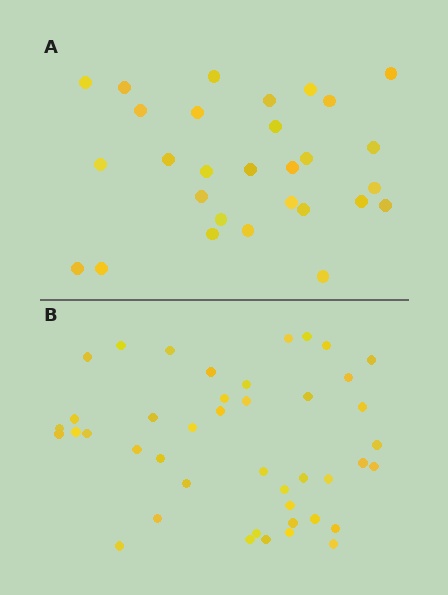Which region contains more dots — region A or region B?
Region B (the bottom region) has more dots.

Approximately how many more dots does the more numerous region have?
Region B has approximately 15 more dots than region A.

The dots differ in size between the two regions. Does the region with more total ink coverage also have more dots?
No. Region A has more total ink coverage because its dots are larger, but region B actually contains more individual dots. Total area can be misleading — the number of items is what matters here.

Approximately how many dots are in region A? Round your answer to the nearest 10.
About 30 dots. (The exact count is 29, which rounds to 30.)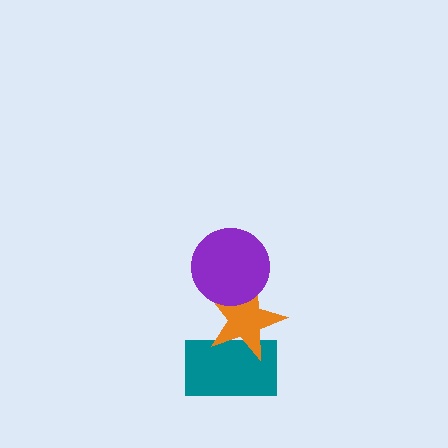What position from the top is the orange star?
The orange star is 2nd from the top.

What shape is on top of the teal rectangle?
The orange star is on top of the teal rectangle.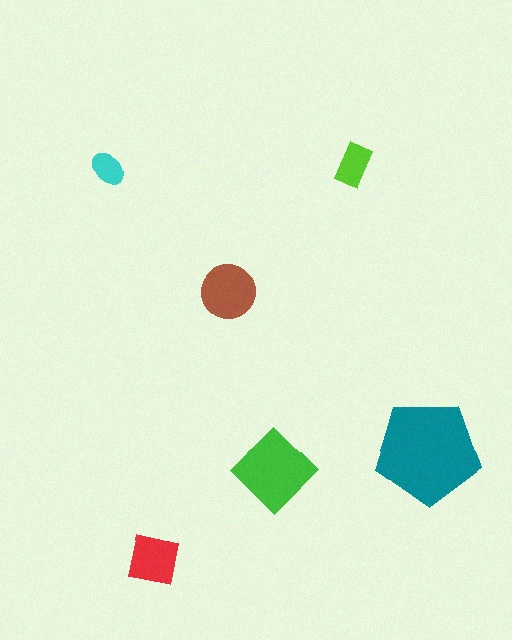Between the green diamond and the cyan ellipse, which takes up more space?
The green diamond.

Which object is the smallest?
The cyan ellipse.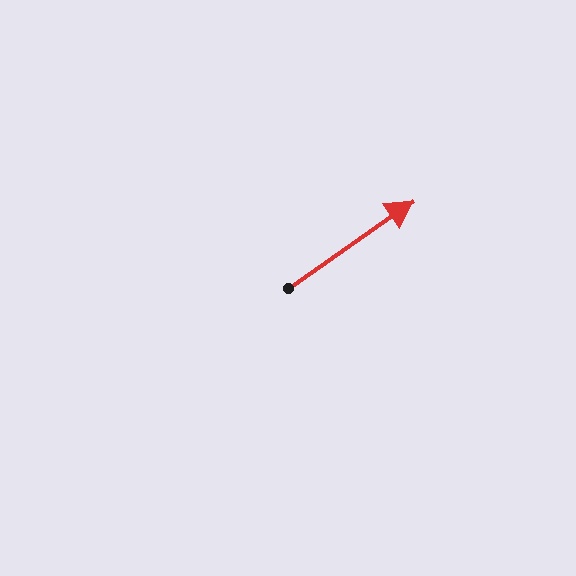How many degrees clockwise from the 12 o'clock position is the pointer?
Approximately 55 degrees.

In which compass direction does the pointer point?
Northeast.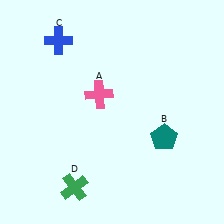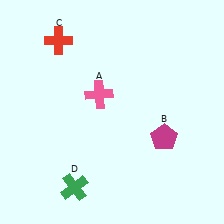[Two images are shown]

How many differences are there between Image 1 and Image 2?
There are 2 differences between the two images.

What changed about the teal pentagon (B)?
In Image 1, B is teal. In Image 2, it changed to magenta.